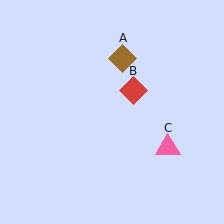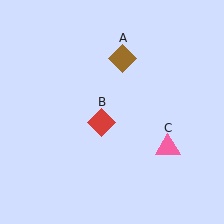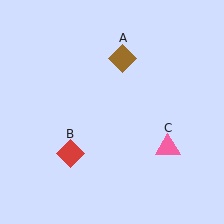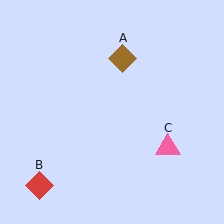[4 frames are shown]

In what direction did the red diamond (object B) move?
The red diamond (object B) moved down and to the left.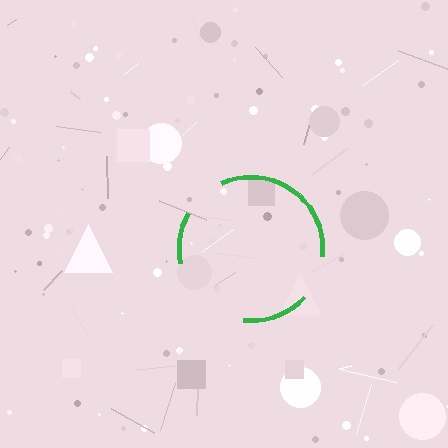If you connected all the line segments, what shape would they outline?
They would outline a circle.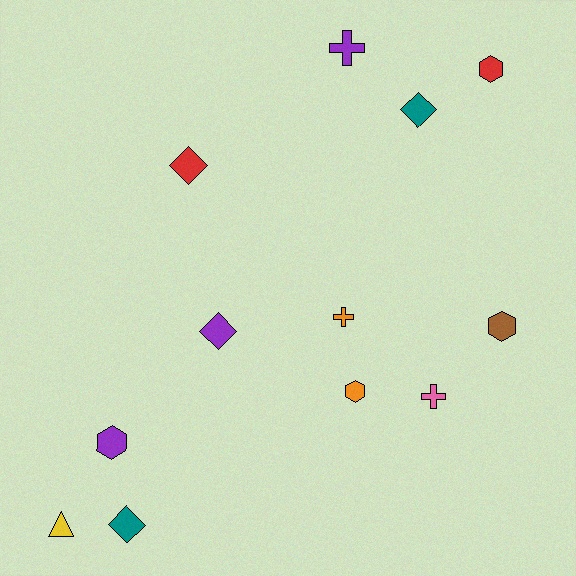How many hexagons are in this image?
There are 4 hexagons.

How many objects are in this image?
There are 12 objects.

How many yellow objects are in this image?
There is 1 yellow object.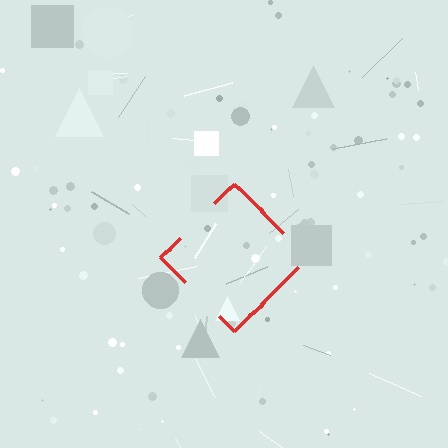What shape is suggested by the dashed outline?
The dashed outline suggests a diamond.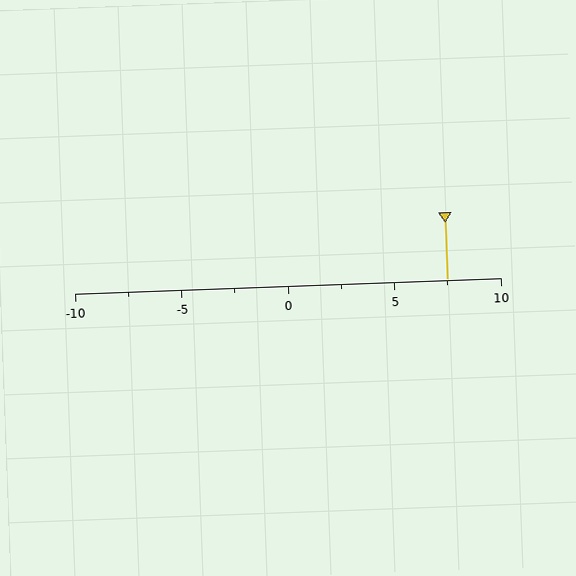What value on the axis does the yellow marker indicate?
The marker indicates approximately 7.5.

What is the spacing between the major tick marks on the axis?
The major ticks are spaced 5 apart.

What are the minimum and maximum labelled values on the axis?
The axis runs from -10 to 10.